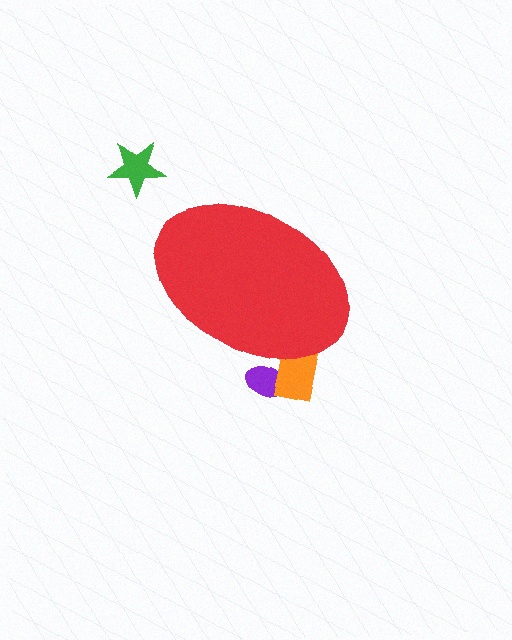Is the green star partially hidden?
No, the green star is fully visible.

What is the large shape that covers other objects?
A red ellipse.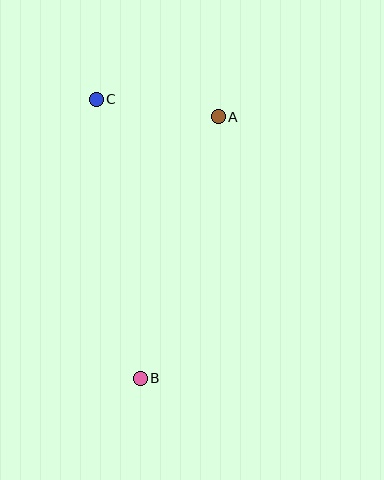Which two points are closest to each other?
Points A and C are closest to each other.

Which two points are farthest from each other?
Points B and C are farthest from each other.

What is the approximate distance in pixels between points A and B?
The distance between A and B is approximately 273 pixels.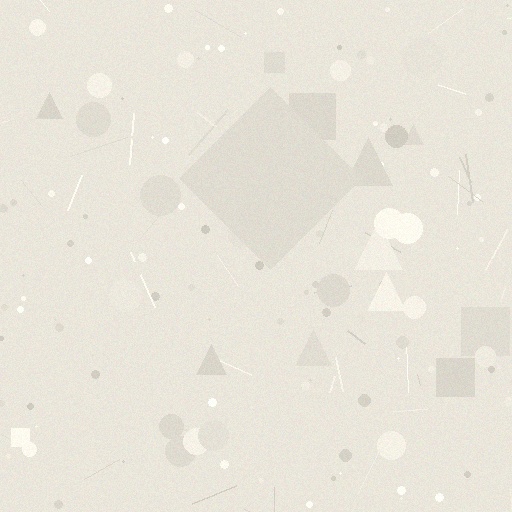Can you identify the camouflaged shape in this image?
The camouflaged shape is a diamond.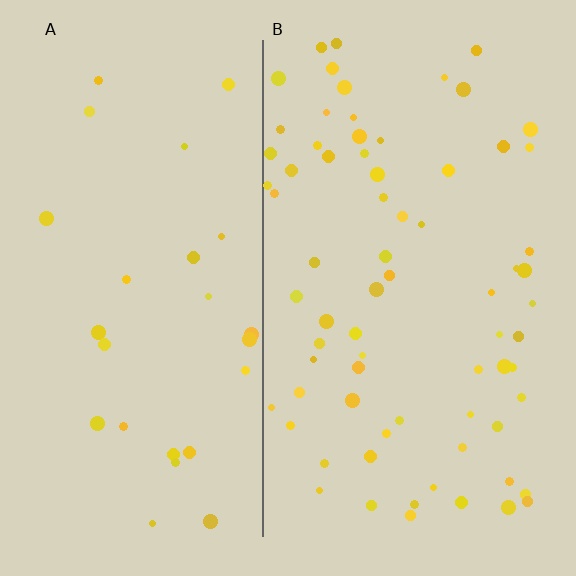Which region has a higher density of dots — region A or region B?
B (the right).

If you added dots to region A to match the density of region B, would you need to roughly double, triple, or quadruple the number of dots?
Approximately triple.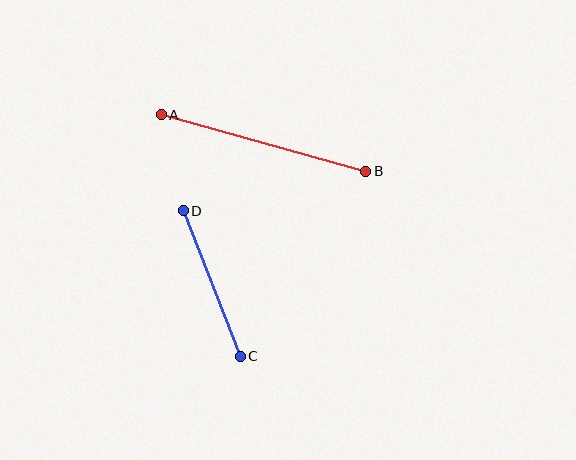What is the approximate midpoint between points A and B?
The midpoint is at approximately (263, 143) pixels.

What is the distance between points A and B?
The distance is approximately 212 pixels.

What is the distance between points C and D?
The distance is approximately 156 pixels.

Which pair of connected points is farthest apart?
Points A and B are farthest apart.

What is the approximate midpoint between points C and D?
The midpoint is at approximately (212, 284) pixels.